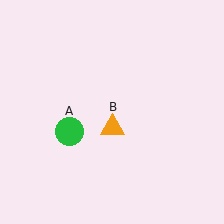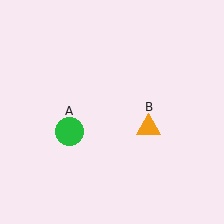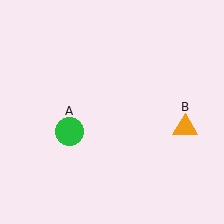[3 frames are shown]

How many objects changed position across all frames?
1 object changed position: orange triangle (object B).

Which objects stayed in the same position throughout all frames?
Green circle (object A) remained stationary.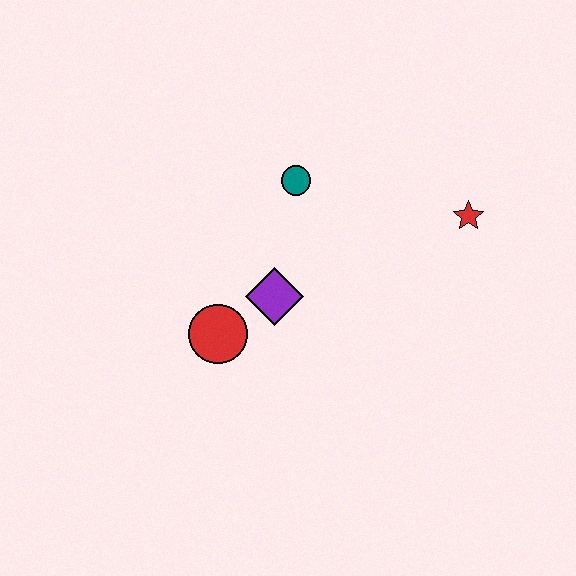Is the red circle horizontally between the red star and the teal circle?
No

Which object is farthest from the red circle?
The red star is farthest from the red circle.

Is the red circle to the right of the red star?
No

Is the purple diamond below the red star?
Yes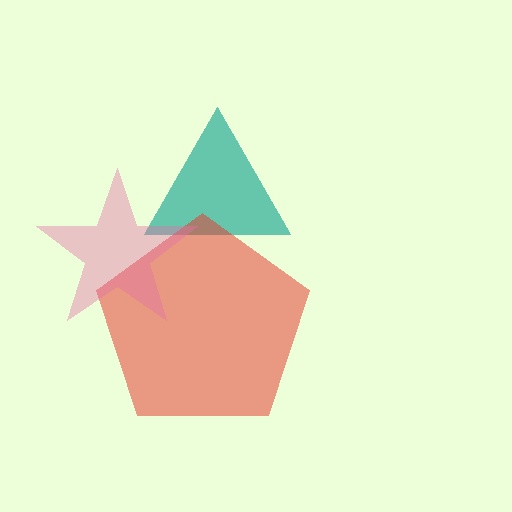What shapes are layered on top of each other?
The layered shapes are: a teal triangle, a red pentagon, a pink star.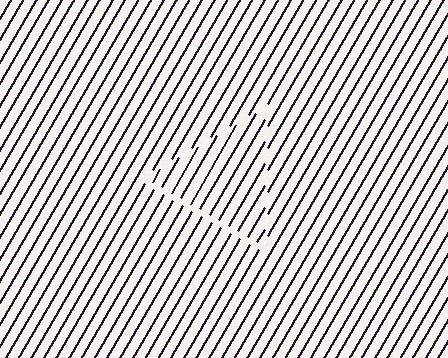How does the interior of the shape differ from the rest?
The interior of the shape contains the same grating, shifted by half a period — the contour is defined by the phase discontinuity where line-ends from the inner and outer gratings abut.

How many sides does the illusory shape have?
3 sides — the line-ends trace a triangle.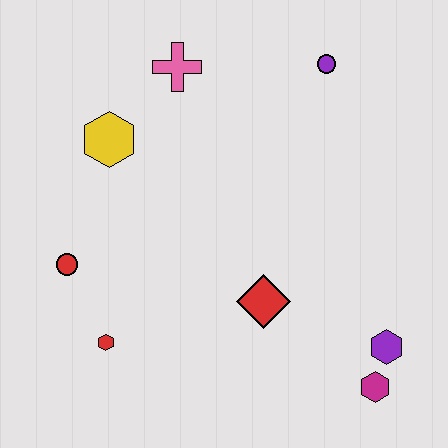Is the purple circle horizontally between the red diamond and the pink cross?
No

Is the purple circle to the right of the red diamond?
Yes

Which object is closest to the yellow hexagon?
The pink cross is closest to the yellow hexagon.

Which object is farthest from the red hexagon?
The purple circle is farthest from the red hexagon.